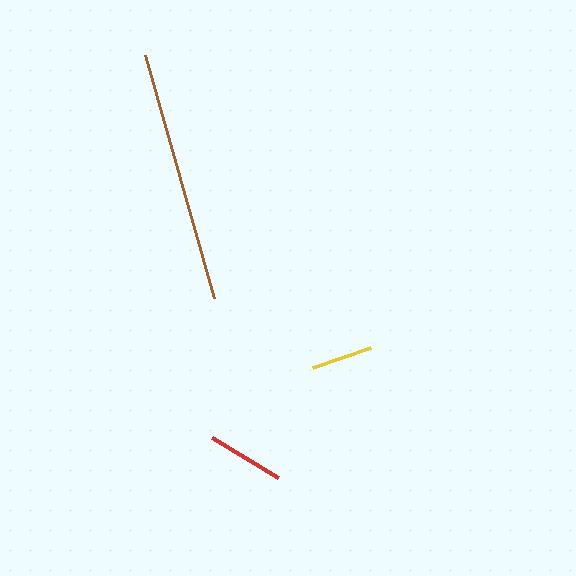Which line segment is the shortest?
The yellow line is the shortest at approximately 62 pixels.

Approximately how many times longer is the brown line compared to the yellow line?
The brown line is approximately 4.1 times the length of the yellow line.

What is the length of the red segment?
The red segment is approximately 77 pixels long.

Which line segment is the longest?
The brown line is the longest at approximately 252 pixels.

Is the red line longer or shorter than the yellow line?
The red line is longer than the yellow line.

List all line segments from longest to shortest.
From longest to shortest: brown, red, yellow.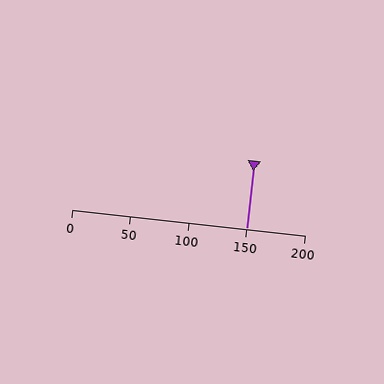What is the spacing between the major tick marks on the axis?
The major ticks are spaced 50 apart.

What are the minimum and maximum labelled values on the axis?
The axis runs from 0 to 200.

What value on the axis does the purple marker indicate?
The marker indicates approximately 150.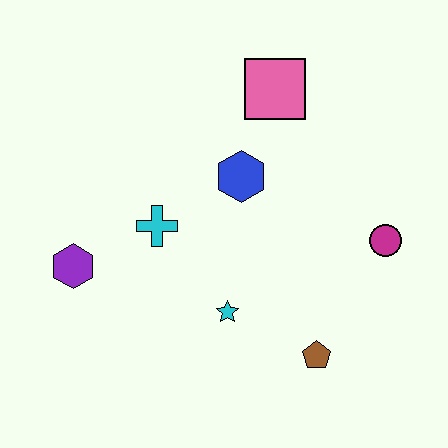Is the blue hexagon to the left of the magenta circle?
Yes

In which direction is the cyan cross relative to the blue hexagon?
The cyan cross is to the left of the blue hexagon.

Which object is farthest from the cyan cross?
The magenta circle is farthest from the cyan cross.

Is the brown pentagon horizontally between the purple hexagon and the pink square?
No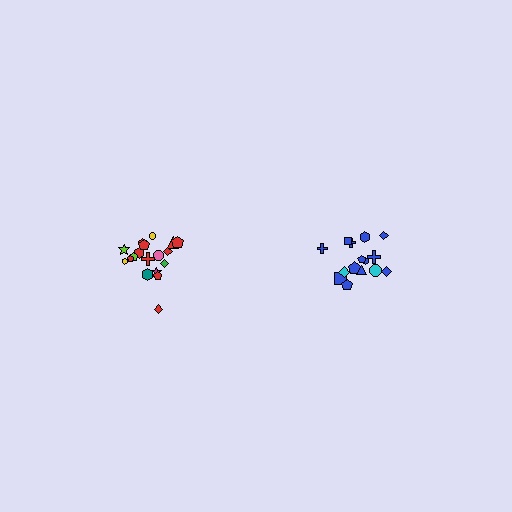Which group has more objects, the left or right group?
The left group.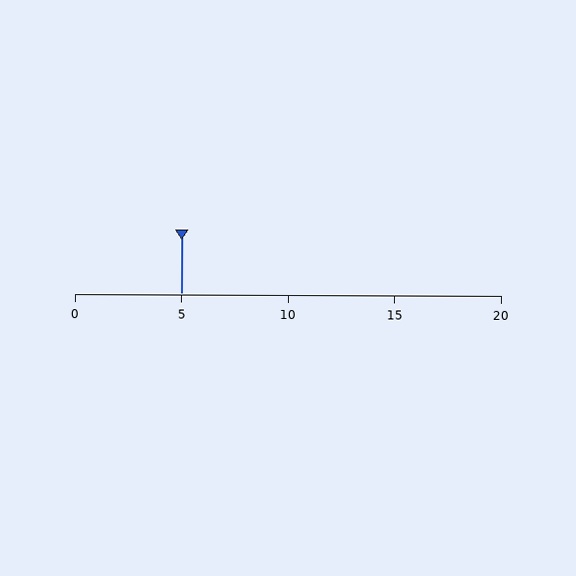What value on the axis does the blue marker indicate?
The marker indicates approximately 5.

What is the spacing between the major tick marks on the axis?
The major ticks are spaced 5 apart.